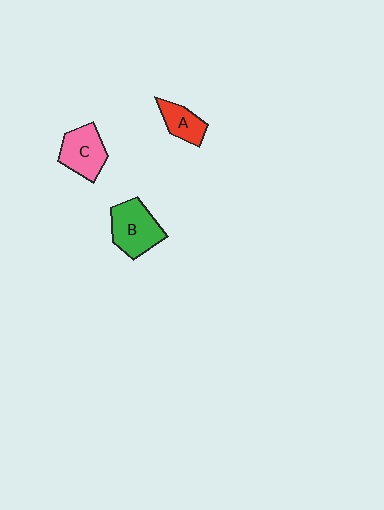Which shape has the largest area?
Shape B (green).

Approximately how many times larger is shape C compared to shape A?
Approximately 1.4 times.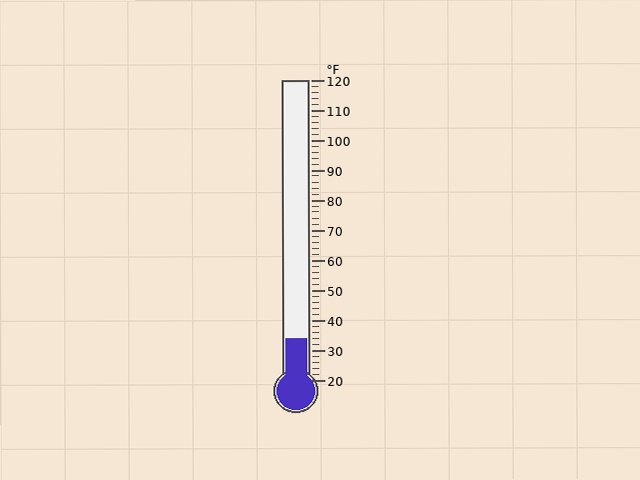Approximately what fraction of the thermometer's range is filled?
The thermometer is filled to approximately 15% of its range.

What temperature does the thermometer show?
The thermometer shows approximately 34°F.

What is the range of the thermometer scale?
The thermometer scale ranges from 20°F to 120°F.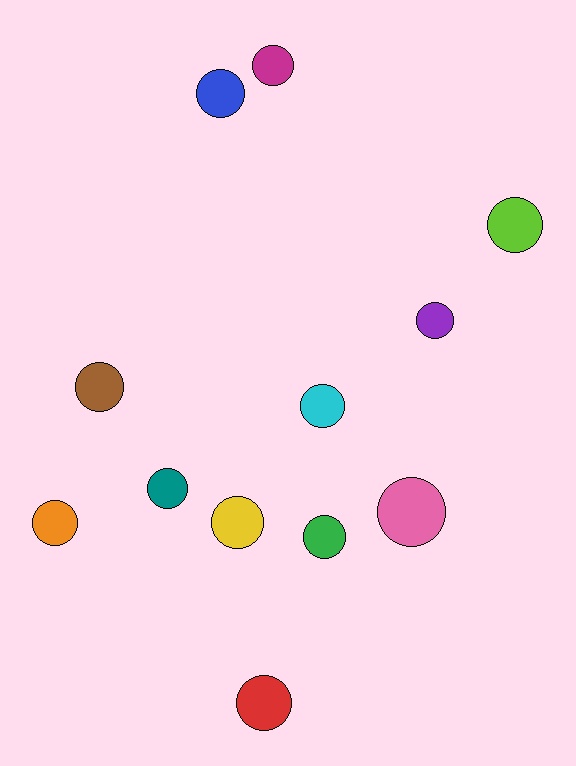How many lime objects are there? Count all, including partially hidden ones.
There is 1 lime object.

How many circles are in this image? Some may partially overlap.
There are 12 circles.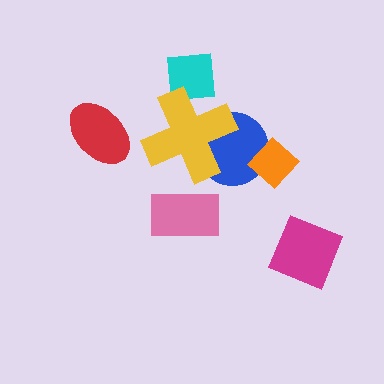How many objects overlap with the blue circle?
2 objects overlap with the blue circle.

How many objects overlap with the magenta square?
0 objects overlap with the magenta square.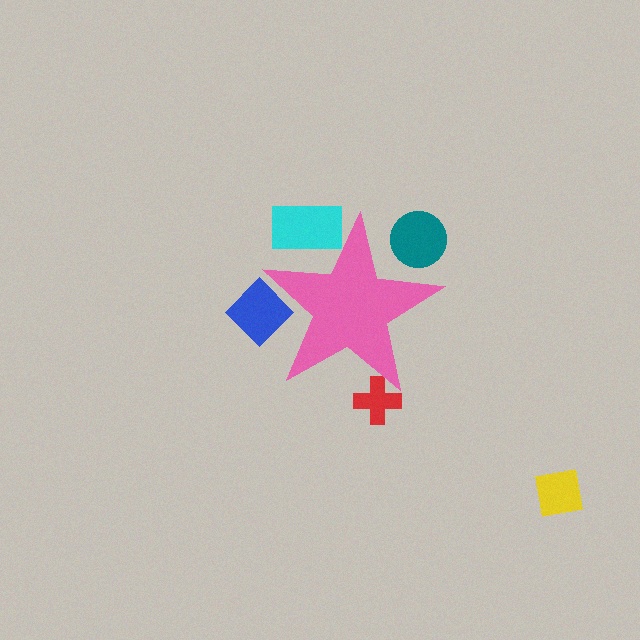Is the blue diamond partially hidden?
Yes, the blue diamond is partially hidden behind the pink star.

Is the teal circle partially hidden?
Yes, the teal circle is partially hidden behind the pink star.